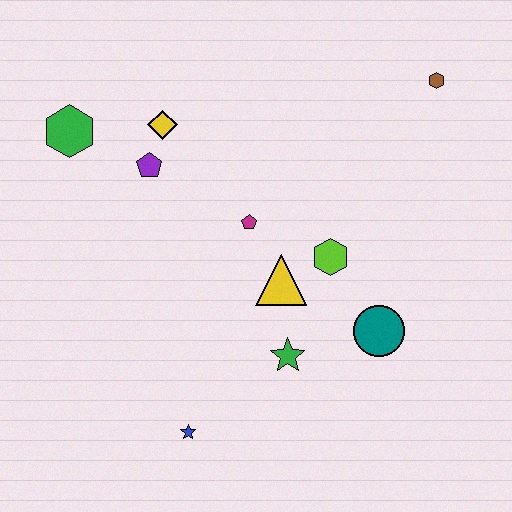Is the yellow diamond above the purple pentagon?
Yes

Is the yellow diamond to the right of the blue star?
No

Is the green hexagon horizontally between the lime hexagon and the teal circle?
No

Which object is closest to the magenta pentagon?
The yellow triangle is closest to the magenta pentagon.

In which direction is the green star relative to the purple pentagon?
The green star is below the purple pentagon.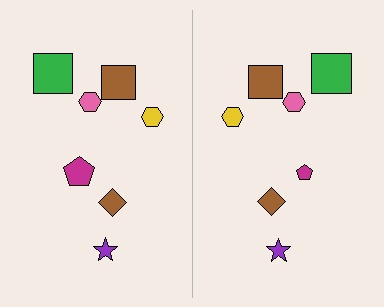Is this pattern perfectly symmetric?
No, the pattern is not perfectly symmetric. The magenta pentagon on the right side has a different size than its mirror counterpart.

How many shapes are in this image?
There are 14 shapes in this image.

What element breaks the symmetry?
The magenta pentagon on the right side has a different size than its mirror counterpart.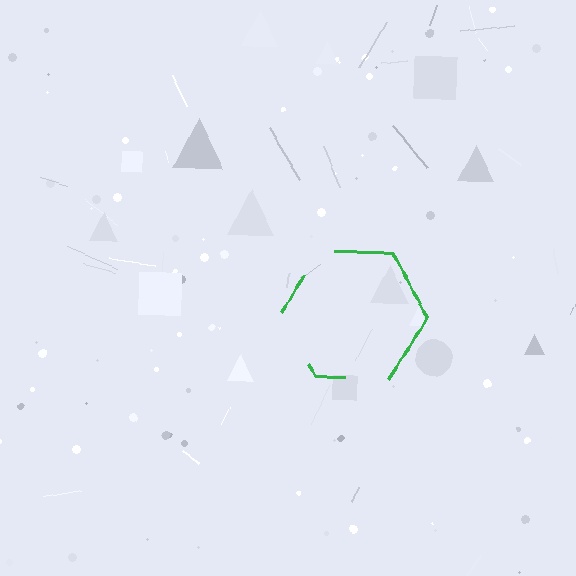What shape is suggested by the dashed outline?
The dashed outline suggests a hexagon.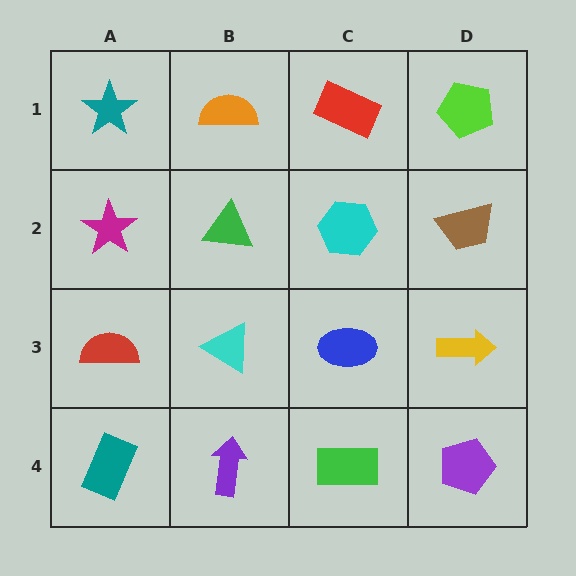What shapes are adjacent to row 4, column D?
A yellow arrow (row 3, column D), a green rectangle (row 4, column C).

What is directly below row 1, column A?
A magenta star.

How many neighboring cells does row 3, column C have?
4.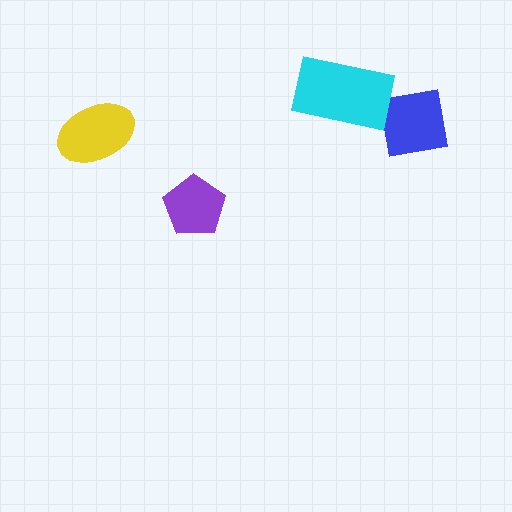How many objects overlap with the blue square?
1 object overlaps with the blue square.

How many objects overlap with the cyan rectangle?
1 object overlaps with the cyan rectangle.